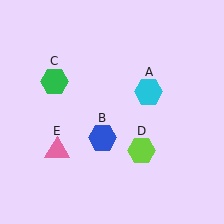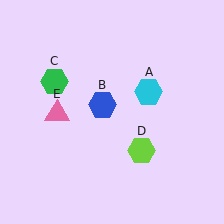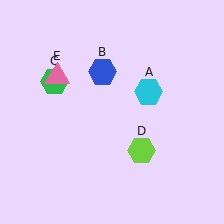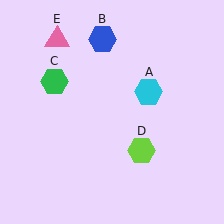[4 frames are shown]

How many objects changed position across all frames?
2 objects changed position: blue hexagon (object B), pink triangle (object E).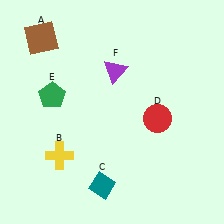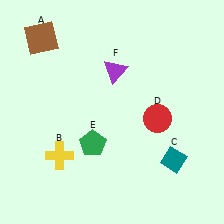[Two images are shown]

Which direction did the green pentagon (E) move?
The green pentagon (E) moved down.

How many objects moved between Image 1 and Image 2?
2 objects moved between the two images.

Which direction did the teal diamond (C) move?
The teal diamond (C) moved right.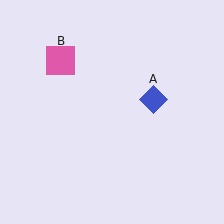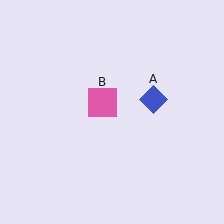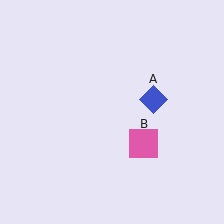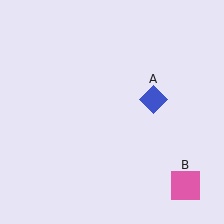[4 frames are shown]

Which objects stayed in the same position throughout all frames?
Blue diamond (object A) remained stationary.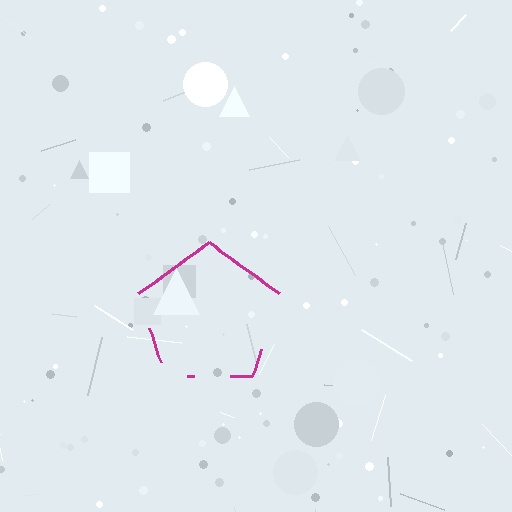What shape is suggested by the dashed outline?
The dashed outline suggests a pentagon.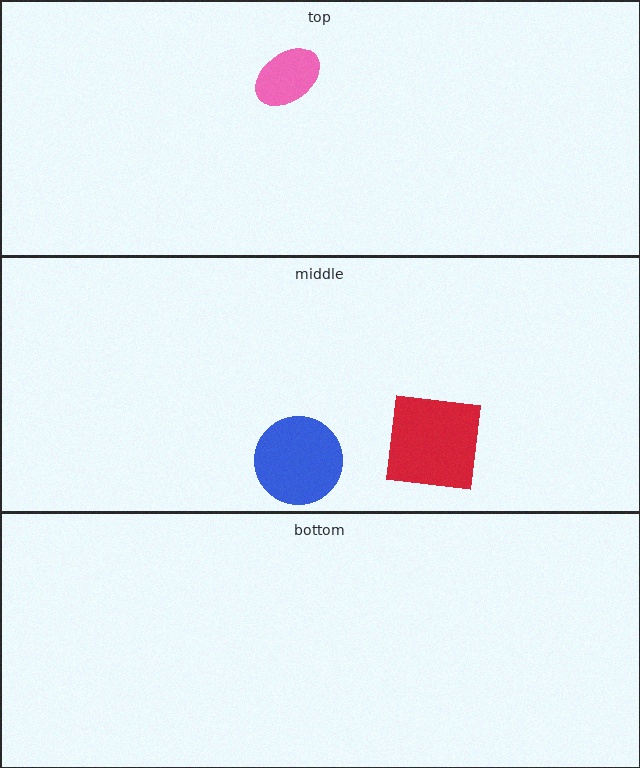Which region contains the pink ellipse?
The top region.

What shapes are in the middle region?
The red square, the blue circle.